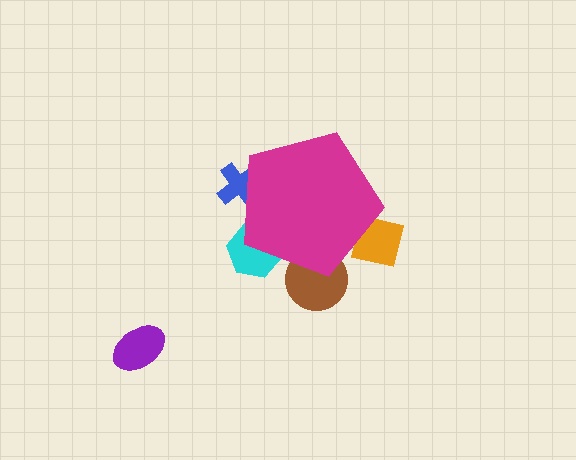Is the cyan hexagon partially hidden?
Yes, the cyan hexagon is partially hidden behind the magenta pentagon.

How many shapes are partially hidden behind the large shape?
4 shapes are partially hidden.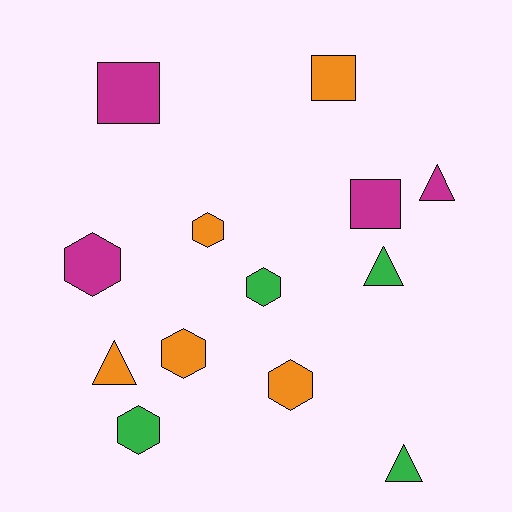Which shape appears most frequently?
Hexagon, with 6 objects.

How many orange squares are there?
There is 1 orange square.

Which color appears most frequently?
Orange, with 5 objects.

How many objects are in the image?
There are 13 objects.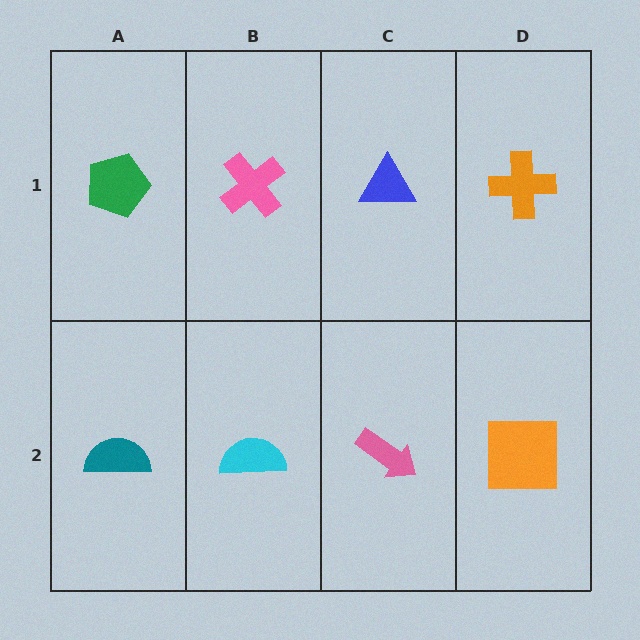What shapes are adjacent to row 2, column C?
A blue triangle (row 1, column C), a cyan semicircle (row 2, column B), an orange square (row 2, column D).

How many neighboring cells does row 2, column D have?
2.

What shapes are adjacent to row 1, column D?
An orange square (row 2, column D), a blue triangle (row 1, column C).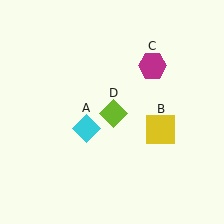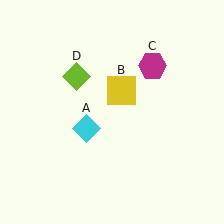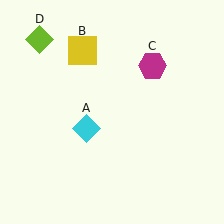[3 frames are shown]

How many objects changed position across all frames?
2 objects changed position: yellow square (object B), lime diamond (object D).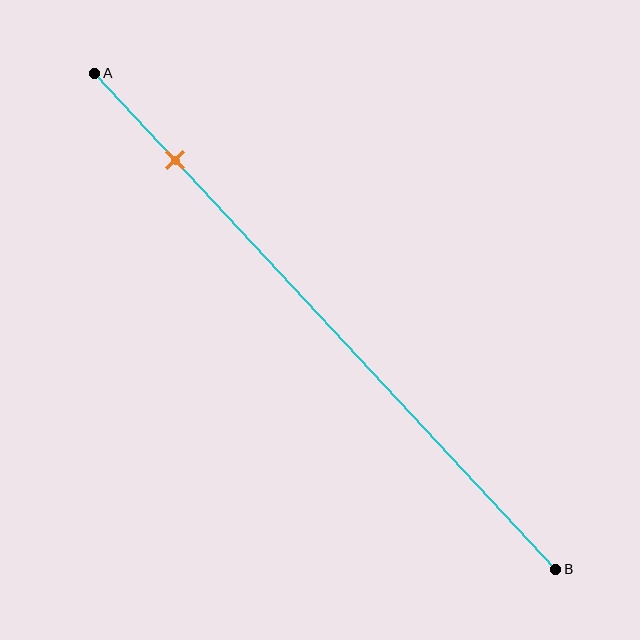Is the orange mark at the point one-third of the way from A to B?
No, the mark is at about 20% from A, not at the 33% one-third point.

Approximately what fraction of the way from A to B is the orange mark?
The orange mark is approximately 20% of the way from A to B.